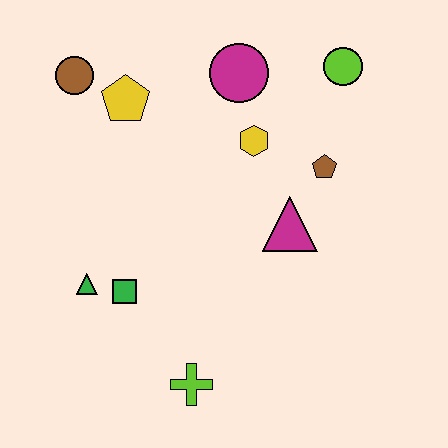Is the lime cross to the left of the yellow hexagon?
Yes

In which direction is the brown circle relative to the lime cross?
The brown circle is above the lime cross.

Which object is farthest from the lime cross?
The lime circle is farthest from the lime cross.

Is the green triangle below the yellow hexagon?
Yes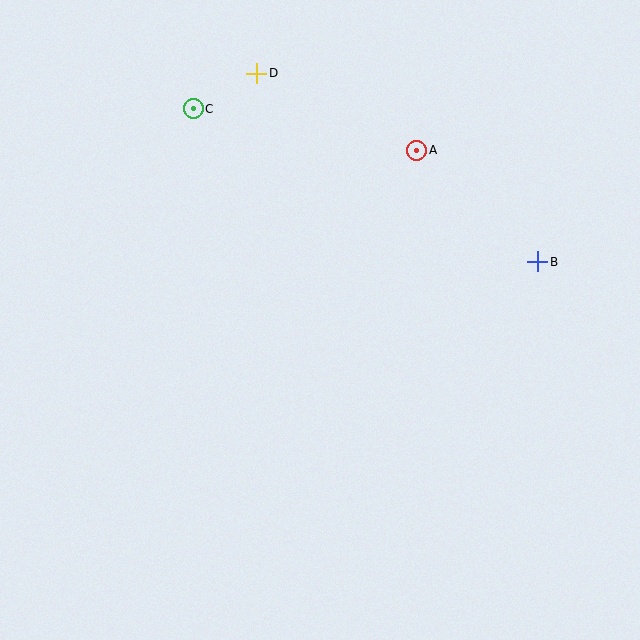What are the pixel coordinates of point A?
Point A is at (417, 150).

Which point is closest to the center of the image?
Point A at (417, 150) is closest to the center.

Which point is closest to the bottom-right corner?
Point B is closest to the bottom-right corner.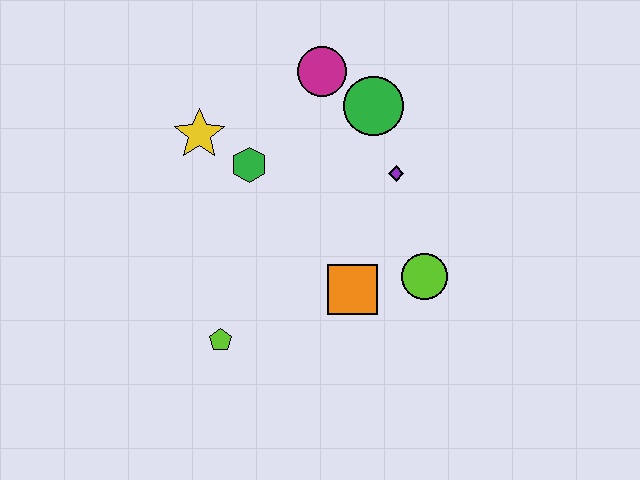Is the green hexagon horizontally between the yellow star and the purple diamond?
Yes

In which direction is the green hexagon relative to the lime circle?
The green hexagon is to the left of the lime circle.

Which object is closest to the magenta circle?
The green circle is closest to the magenta circle.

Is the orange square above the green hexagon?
No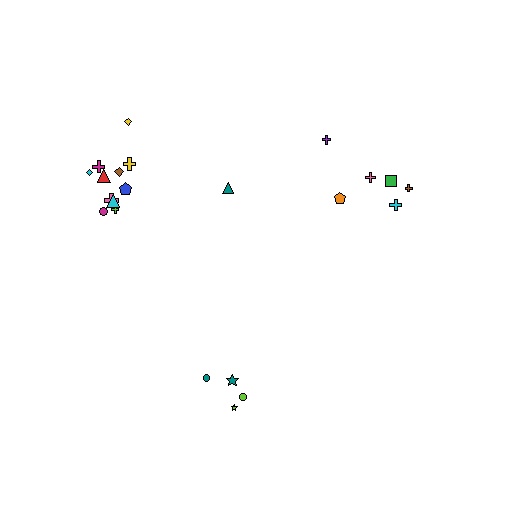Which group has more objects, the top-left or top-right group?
The top-left group.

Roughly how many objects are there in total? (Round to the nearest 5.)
Roughly 20 objects in total.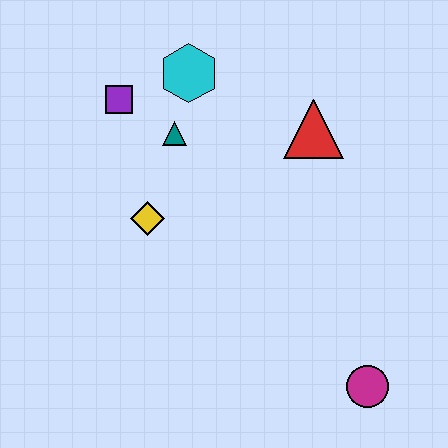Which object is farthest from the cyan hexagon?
The magenta circle is farthest from the cyan hexagon.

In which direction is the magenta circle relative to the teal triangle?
The magenta circle is below the teal triangle.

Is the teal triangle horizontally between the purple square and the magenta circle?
Yes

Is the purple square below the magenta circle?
No